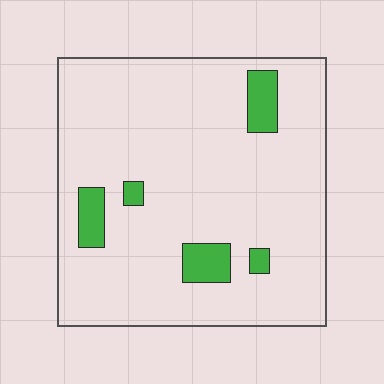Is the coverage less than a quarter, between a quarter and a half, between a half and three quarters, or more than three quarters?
Less than a quarter.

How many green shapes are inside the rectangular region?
5.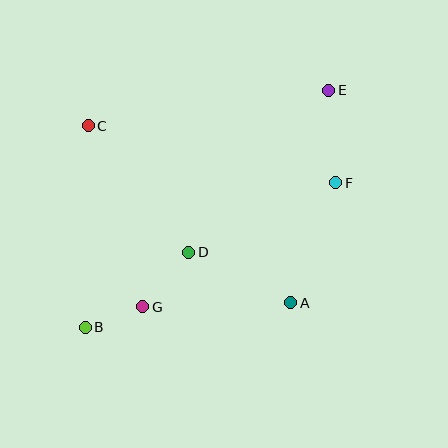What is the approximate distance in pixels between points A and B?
The distance between A and B is approximately 207 pixels.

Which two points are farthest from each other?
Points B and E are farthest from each other.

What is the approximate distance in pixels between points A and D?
The distance between A and D is approximately 114 pixels.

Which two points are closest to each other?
Points B and G are closest to each other.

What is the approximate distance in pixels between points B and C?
The distance between B and C is approximately 201 pixels.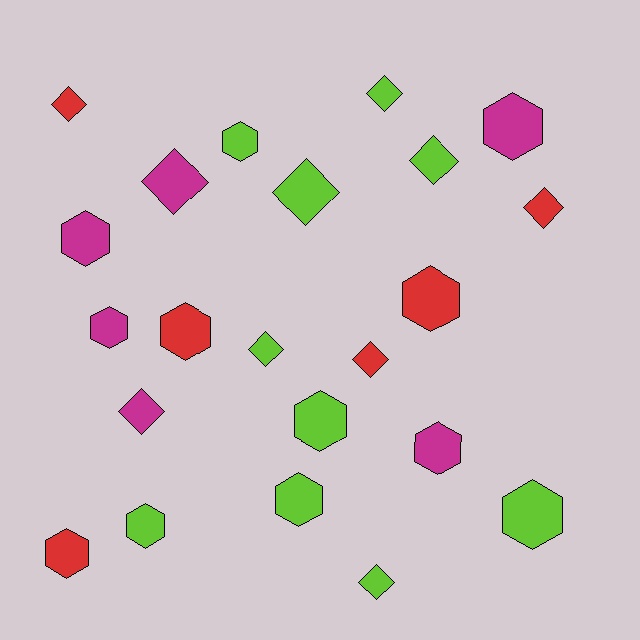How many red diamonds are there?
There are 3 red diamonds.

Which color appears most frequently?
Lime, with 10 objects.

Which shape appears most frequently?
Hexagon, with 12 objects.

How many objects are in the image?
There are 22 objects.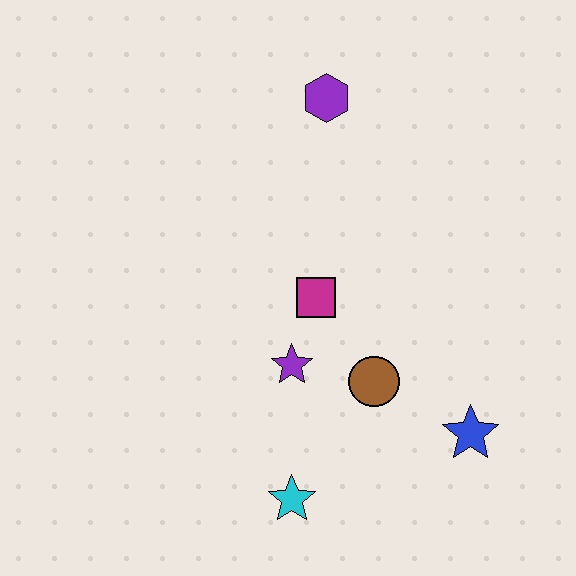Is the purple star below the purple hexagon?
Yes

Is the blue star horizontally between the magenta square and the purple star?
No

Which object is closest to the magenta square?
The purple star is closest to the magenta square.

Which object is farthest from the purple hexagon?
The cyan star is farthest from the purple hexagon.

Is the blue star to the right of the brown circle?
Yes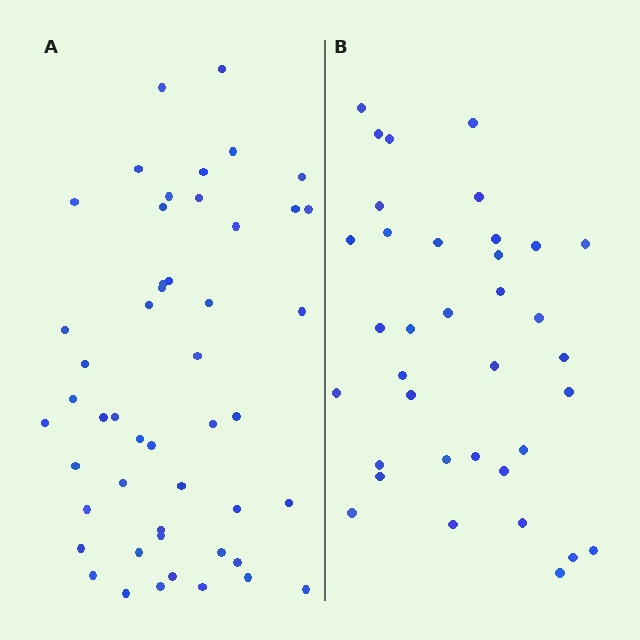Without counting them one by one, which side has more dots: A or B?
Region A (the left region) has more dots.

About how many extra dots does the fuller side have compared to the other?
Region A has approximately 15 more dots than region B.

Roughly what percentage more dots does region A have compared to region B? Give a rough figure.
About 35% more.